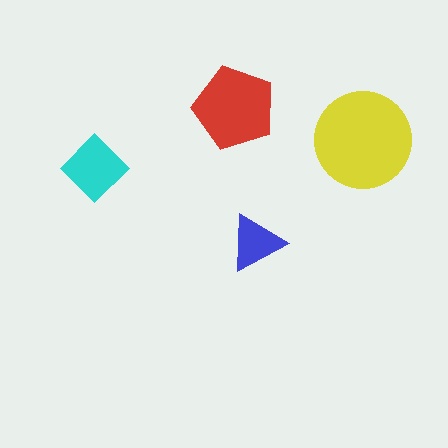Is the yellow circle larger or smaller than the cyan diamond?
Larger.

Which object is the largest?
The yellow circle.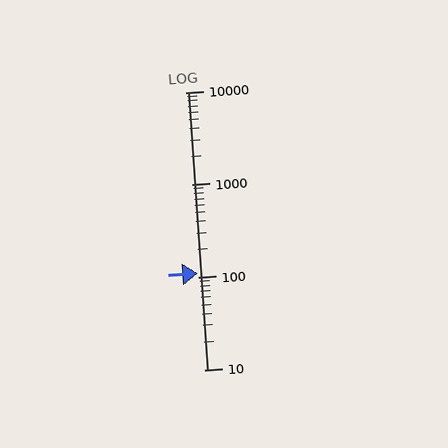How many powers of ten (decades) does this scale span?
The scale spans 3 decades, from 10 to 10000.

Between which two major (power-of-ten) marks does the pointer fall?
The pointer is between 100 and 1000.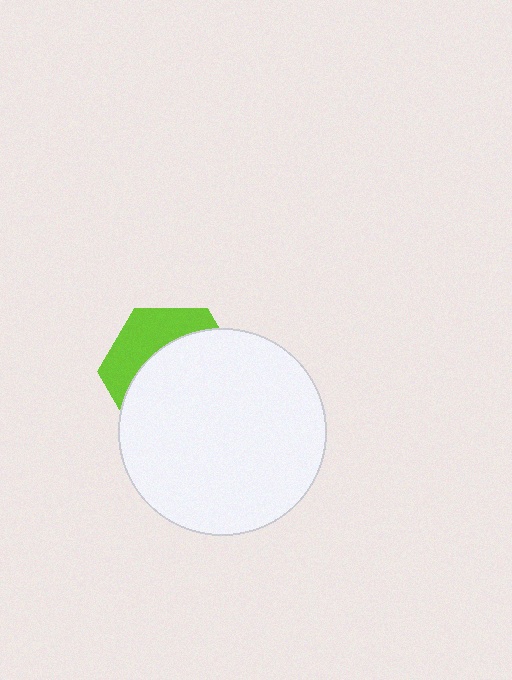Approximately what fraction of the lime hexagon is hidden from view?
Roughly 66% of the lime hexagon is hidden behind the white circle.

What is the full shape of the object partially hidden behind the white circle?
The partially hidden object is a lime hexagon.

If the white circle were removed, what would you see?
You would see the complete lime hexagon.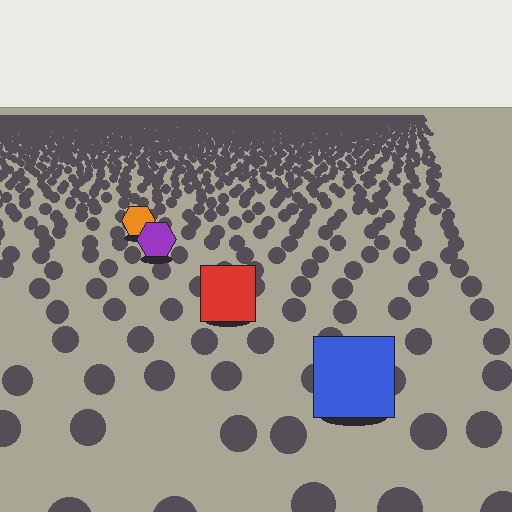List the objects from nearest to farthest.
From nearest to farthest: the blue square, the red square, the purple hexagon, the orange hexagon.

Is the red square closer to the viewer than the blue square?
No. The blue square is closer — you can tell from the texture gradient: the ground texture is coarser near it.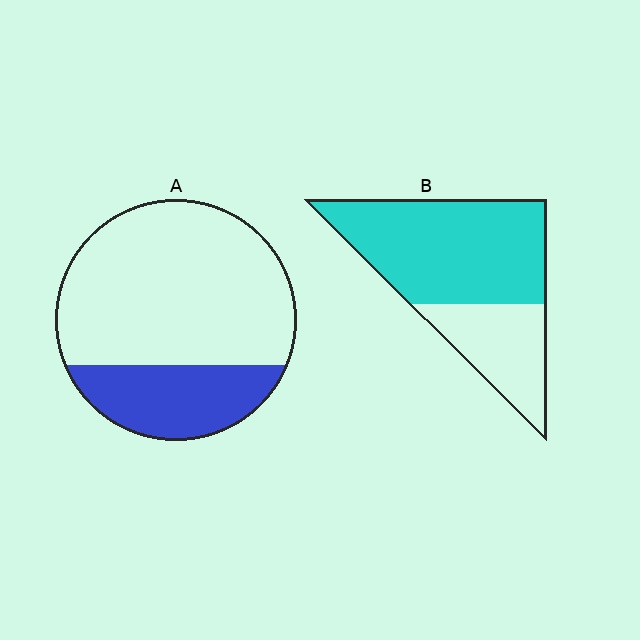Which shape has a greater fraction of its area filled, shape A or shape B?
Shape B.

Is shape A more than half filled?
No.